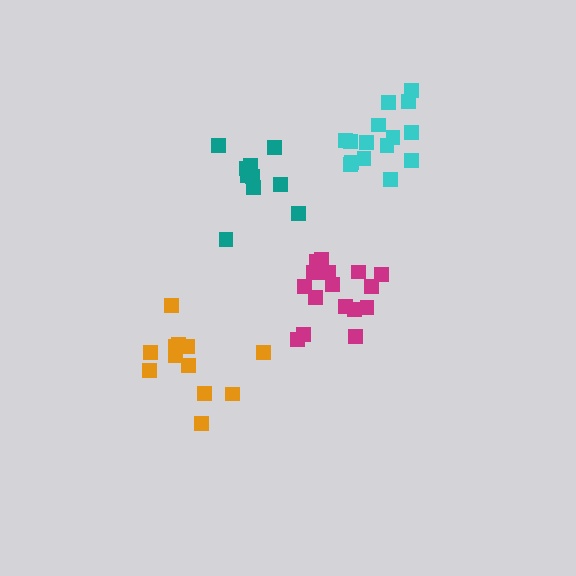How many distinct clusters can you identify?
There are 4 distinct clusters.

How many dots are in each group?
Group 1: 16 dots, Group 2: 10 dots, Group 3: 12 dots, Group 4: 15 dots (53 total).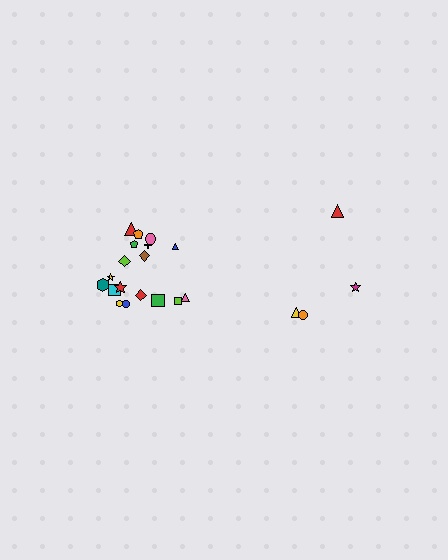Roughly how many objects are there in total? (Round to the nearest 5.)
Roughly 20 objects in total.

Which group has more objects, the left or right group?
The left group.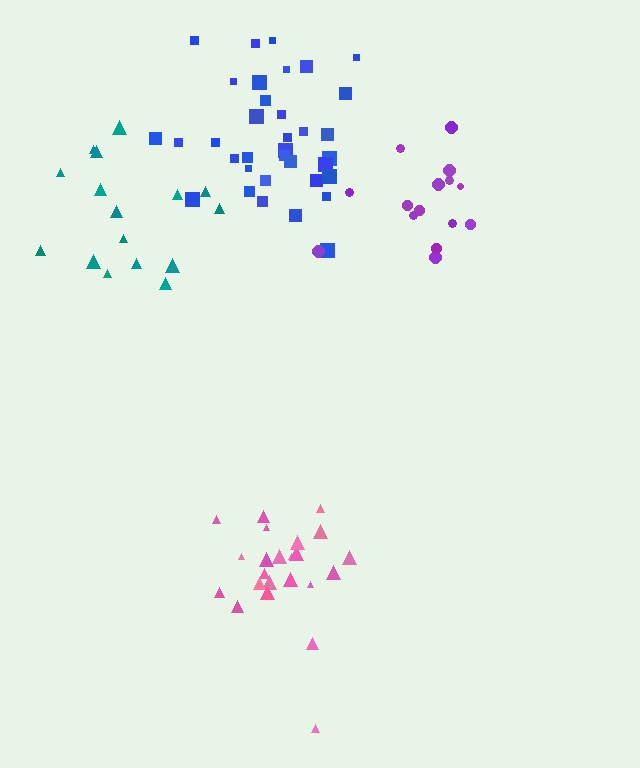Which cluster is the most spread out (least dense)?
Purple.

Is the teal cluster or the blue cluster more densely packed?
Blue.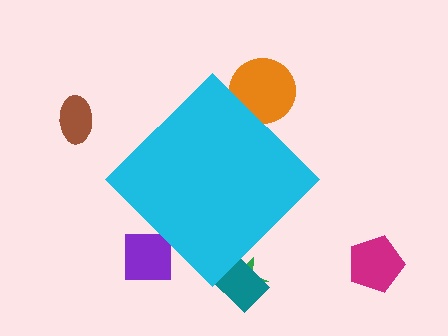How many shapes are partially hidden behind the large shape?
4 shapes are partially hidden.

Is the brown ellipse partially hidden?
No, the brown ellipse is fully visible.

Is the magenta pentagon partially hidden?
No, the magenta pentagon is fully visible.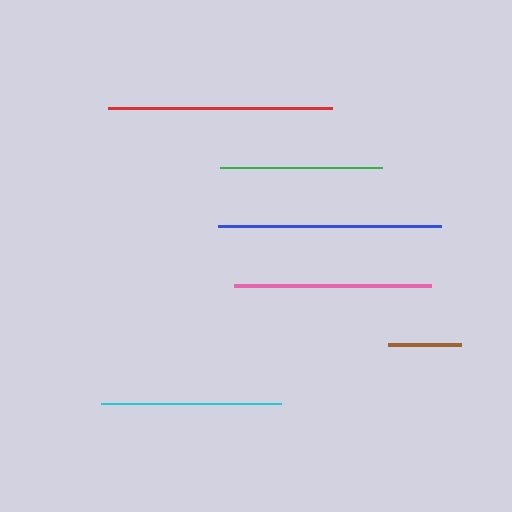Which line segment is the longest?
The red line is the longest at approximately 224 pixels.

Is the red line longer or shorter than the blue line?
The red line is longer than the blue line.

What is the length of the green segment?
The green segment is approximately 162 pixels long.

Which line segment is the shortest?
The brown line is the shortest at approximately 73 pixels.